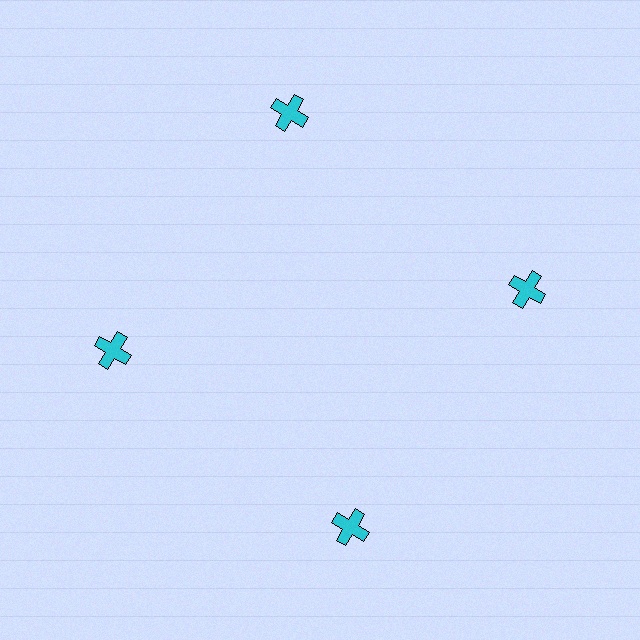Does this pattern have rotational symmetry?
Yes, this pattern has 4-fold rotational symmetry. It looks the same after rotating 90 degrees around the center.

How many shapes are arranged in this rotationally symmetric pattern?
There are 4 shapes, arranged in 4 groups of 1.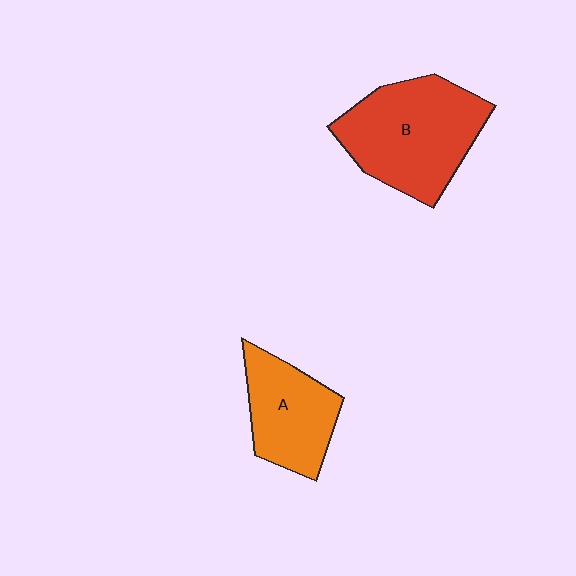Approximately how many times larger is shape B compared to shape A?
Approximately 1.5 times.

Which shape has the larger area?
Shape B (red).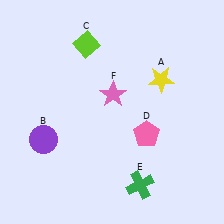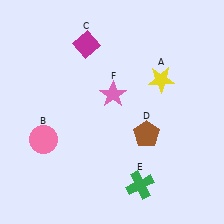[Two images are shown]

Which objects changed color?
B changed from purple to pink. C changed from lime to magenta. D changed from pink to brown.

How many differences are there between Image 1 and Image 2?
There are 3 differences between the two images.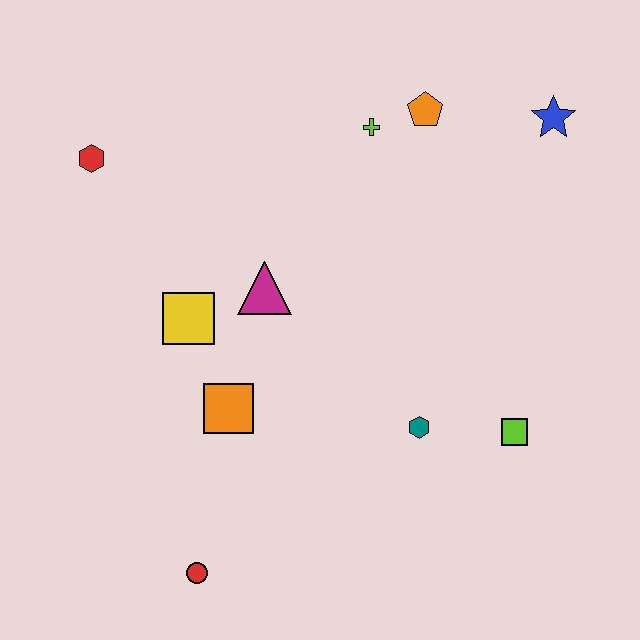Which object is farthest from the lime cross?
The red circle is farthest from the lime cross.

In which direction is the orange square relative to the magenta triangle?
The orange square is below the magenta triangle.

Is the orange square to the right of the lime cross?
No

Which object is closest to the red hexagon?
The yellow square is closest to the red hexagon.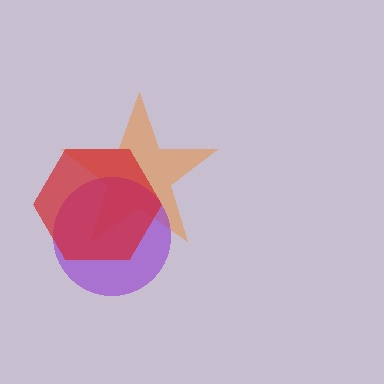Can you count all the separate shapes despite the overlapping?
Yes, there are 3 separate shapes.